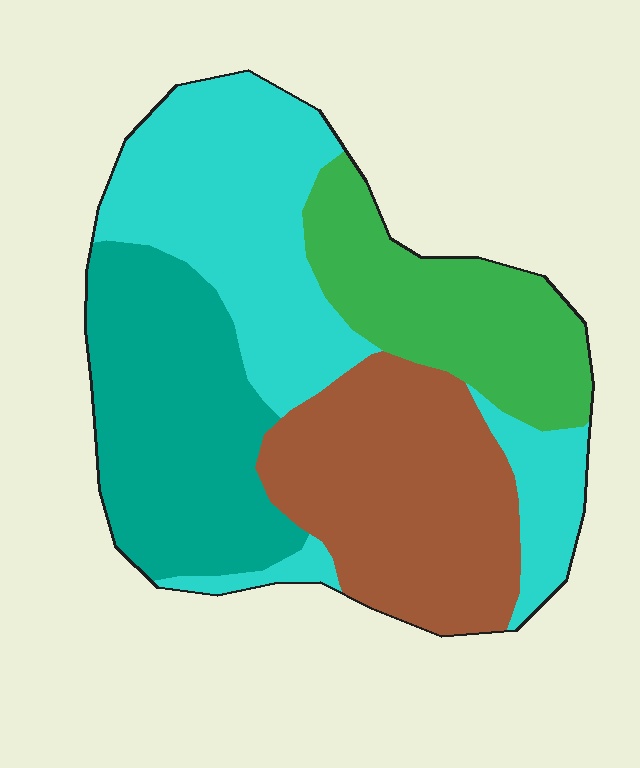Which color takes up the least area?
Green, at roughly 20%.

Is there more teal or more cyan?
Cyan.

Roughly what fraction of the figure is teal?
Teal covers about 25% of the figure.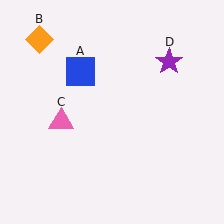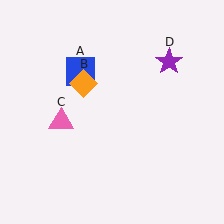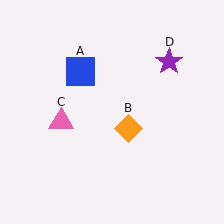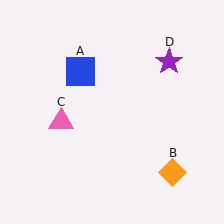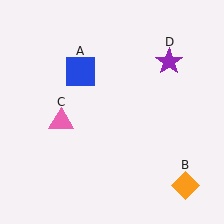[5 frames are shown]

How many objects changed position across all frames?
1 object changed position: orange diamond (object B).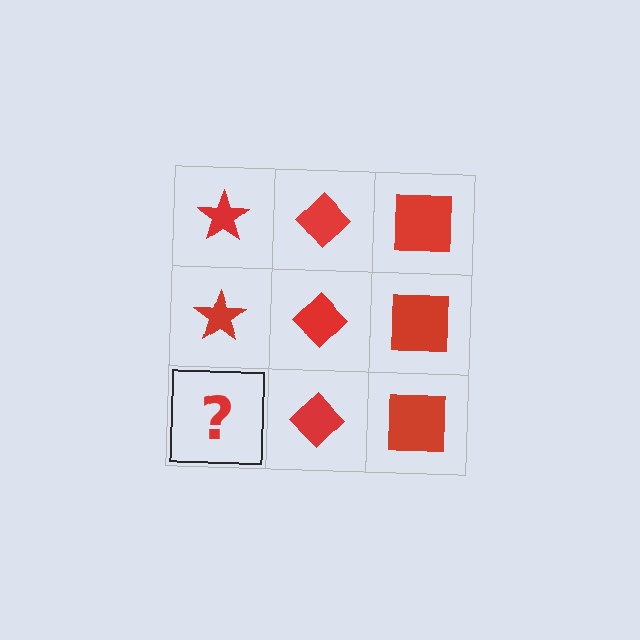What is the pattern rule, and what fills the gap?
The rule is that each column has a consistent shape. The gap should be filled with a red star.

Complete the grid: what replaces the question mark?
The question mark should be replaced with a red star.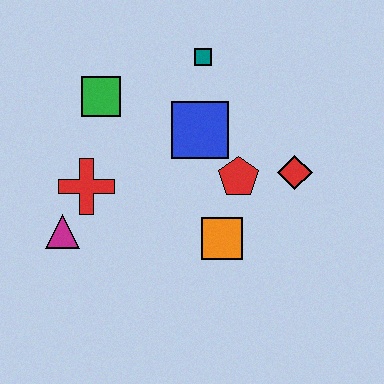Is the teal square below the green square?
No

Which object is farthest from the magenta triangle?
The red diamond is farthest from the magenta triangle.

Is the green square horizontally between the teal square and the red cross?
Yes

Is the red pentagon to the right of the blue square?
Yes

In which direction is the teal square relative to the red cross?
The teal square is above the red cross.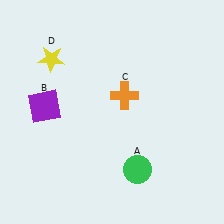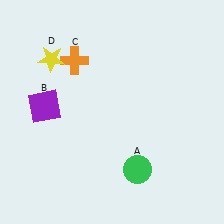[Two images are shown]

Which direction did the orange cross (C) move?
The orange cross (C) moved left.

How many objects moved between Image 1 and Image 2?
1 object moved between the two images.